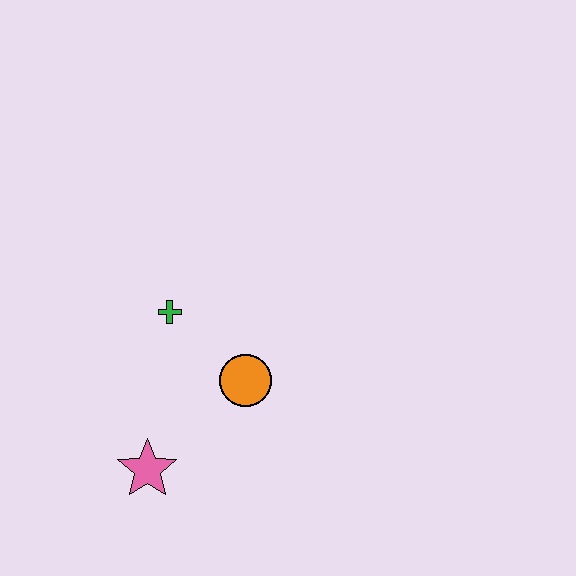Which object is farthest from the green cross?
The pink star is farthest from the green cross.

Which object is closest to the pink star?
The orange circle is closest to the pink star.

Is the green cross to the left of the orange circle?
Yes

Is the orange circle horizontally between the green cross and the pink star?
No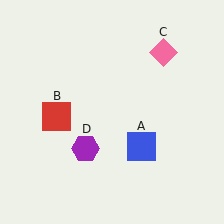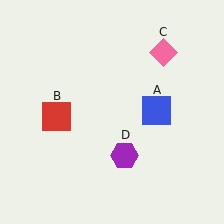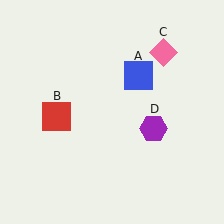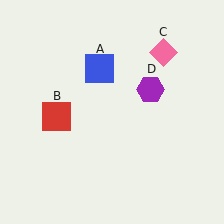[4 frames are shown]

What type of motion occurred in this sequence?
The blue square (object A), purple hexagon (object D) rotated counterclockwise around the center of the scene.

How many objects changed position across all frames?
2 objects changed position: blue square (object A), purple hexagon (object D).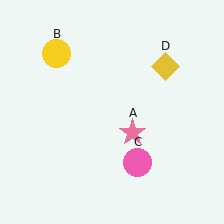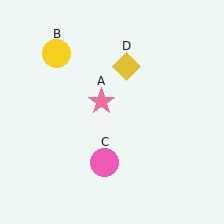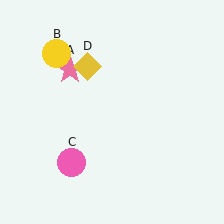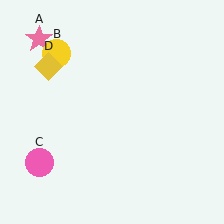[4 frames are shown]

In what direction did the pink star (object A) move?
The pink star (object A) moved up and to the left.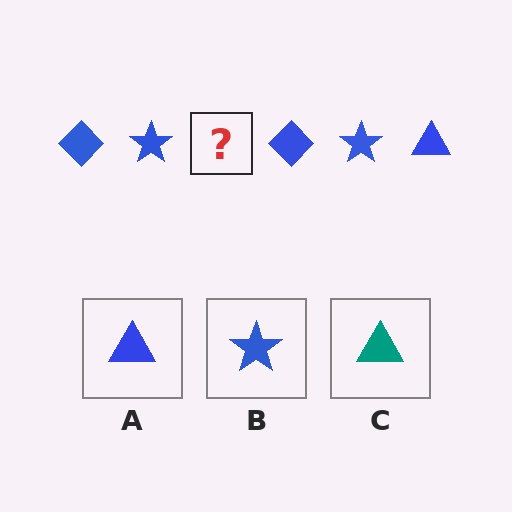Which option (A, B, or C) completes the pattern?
A.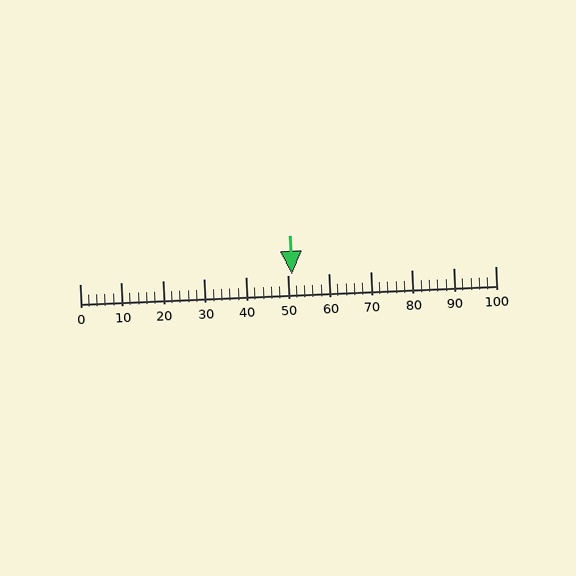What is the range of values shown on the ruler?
The ruler shows values from 0 to 100.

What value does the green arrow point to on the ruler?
The green arrow points to approximately 51.